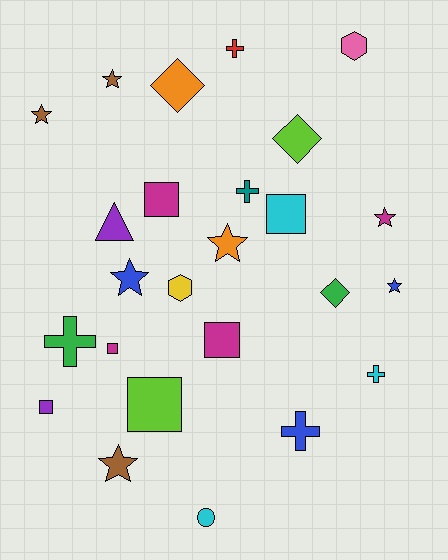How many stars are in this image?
There are 7 stars.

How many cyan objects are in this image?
There are 3 cyan objects.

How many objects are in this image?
There are 25 objects.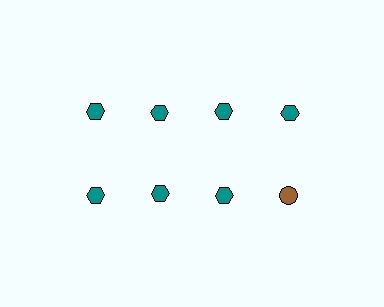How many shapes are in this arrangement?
There are 8 shapes arranged in a grid pattern.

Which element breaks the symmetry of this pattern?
The brown circle in the second row, second from right column breaks the symmetry. All other shapes are teal hexagons.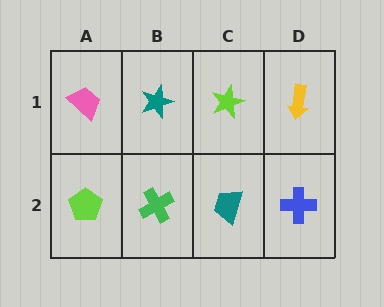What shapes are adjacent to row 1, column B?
A green cross (row 2, column B), a pink trapezoid (row 1, column A), a lime star (row 1, column C).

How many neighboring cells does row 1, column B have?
3.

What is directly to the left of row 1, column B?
A pink trapezoid.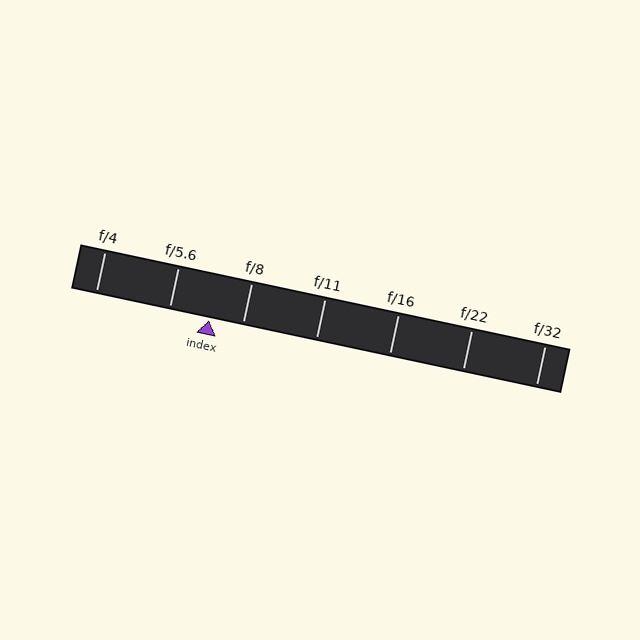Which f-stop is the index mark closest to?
The index mark is closest to f/8.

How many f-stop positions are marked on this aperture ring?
There are 7 f-stop positions marked.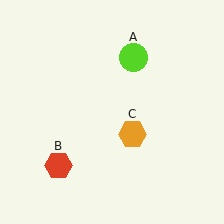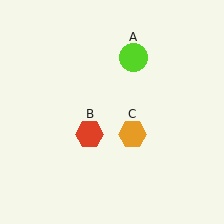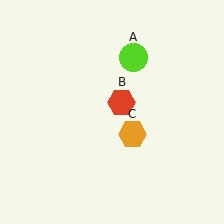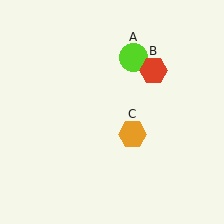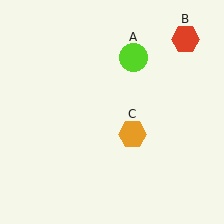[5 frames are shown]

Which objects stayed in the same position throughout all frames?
Lime circle (object A) and orange hexagon (object C) remained stationary.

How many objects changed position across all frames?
1 object changed position: red hexagon (object B).